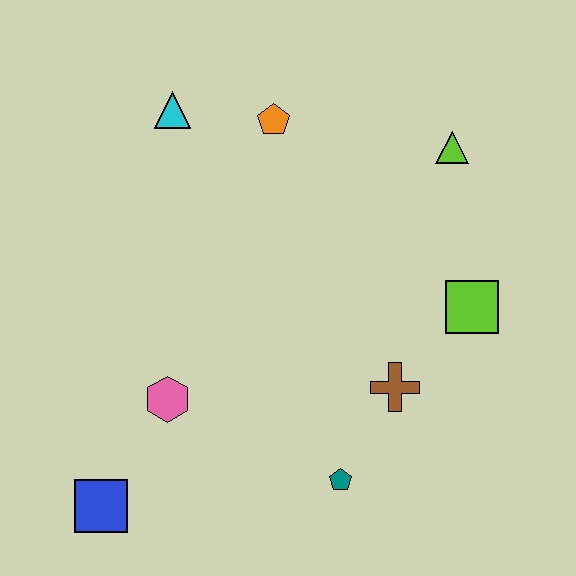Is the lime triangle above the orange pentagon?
No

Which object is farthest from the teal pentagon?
The cyan triangle is farthest from the teal pentagon.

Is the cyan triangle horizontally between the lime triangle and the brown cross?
No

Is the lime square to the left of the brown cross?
No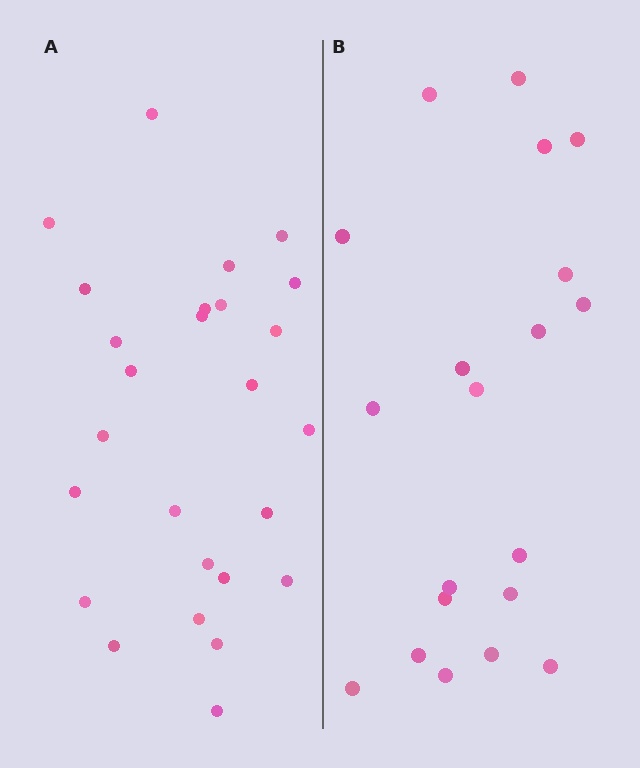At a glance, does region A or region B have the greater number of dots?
Region A (the left region) has more dots.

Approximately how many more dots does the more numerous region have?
Region A has about 6 more dots than region B.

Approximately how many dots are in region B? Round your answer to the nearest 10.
About 20 dots.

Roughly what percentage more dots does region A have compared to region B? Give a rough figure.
About 30% more.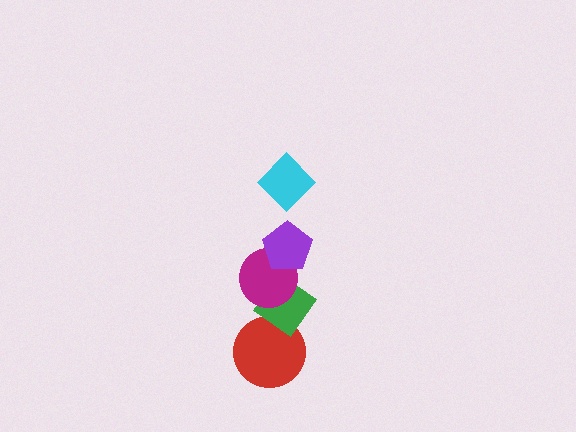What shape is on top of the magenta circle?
The purple pentagon is on top of the magenta circle.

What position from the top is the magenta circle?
The magenta circle is 3rd from the top.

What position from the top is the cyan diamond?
The cyan diamond is 1st from the top.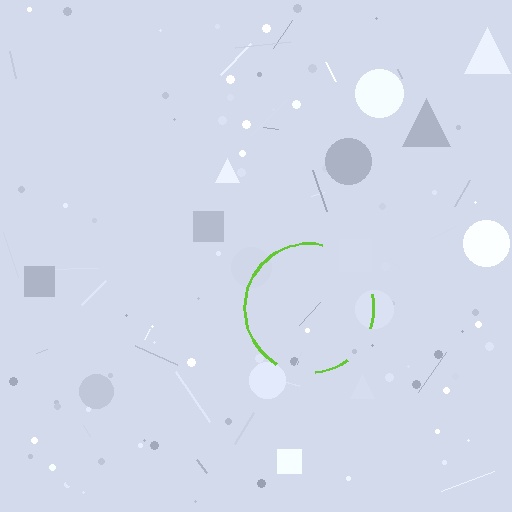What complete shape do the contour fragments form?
The contour fragments form a circle.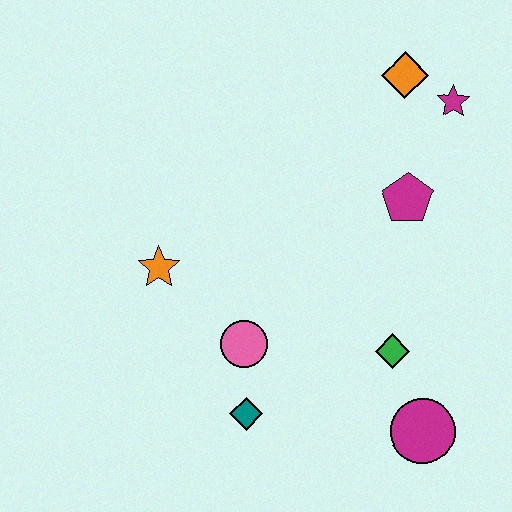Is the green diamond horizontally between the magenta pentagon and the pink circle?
Yes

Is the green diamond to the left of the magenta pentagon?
Yes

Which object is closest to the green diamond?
The magenta circle is closest to the green diamond.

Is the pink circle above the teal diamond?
Yes